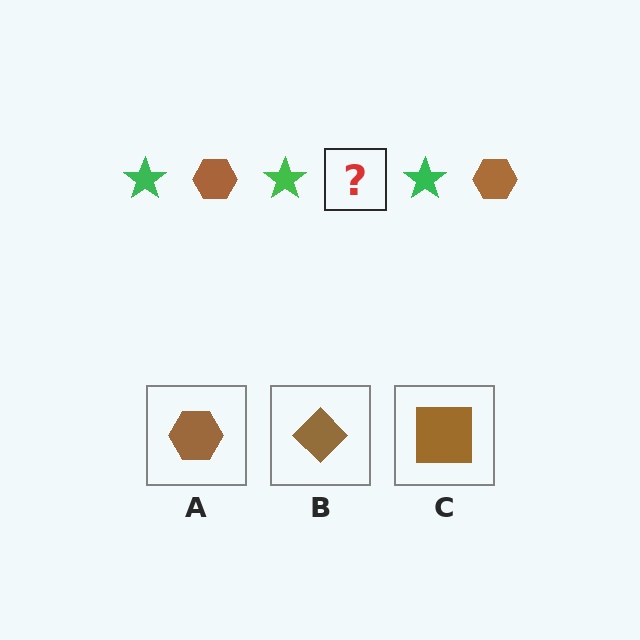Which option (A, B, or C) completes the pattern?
A.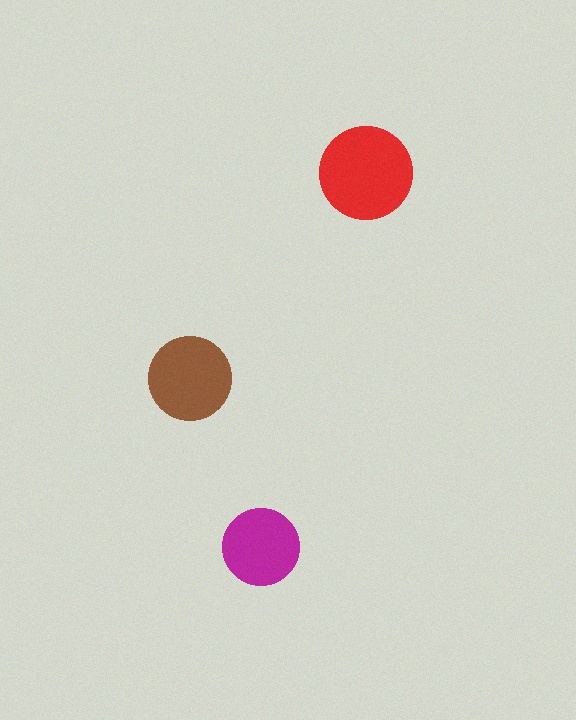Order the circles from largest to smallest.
the red one, the brown one, the magenta one.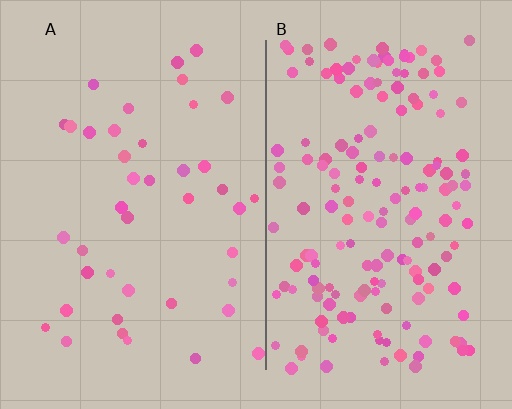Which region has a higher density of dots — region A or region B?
B (the right).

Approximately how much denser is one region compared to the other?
Approximately 3.9× — region B over region A.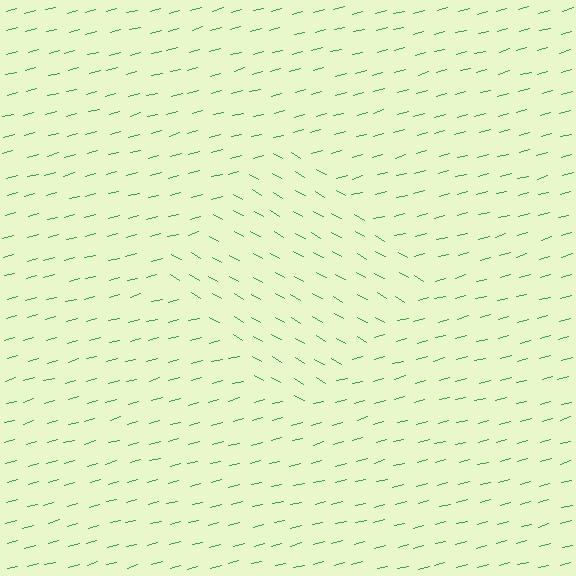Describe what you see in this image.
The image is filled with small green line segments. A diamond region in the image has lines oriented differently from the surrounding lines, creating a visible texture boundary.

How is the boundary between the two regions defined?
The boundary is defined purely by a change in line orientation (approximately 45 degrees difference). All lines are the same color and thickness.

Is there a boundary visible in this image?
Yes, there is a texture boundary formed by a change in line orientation.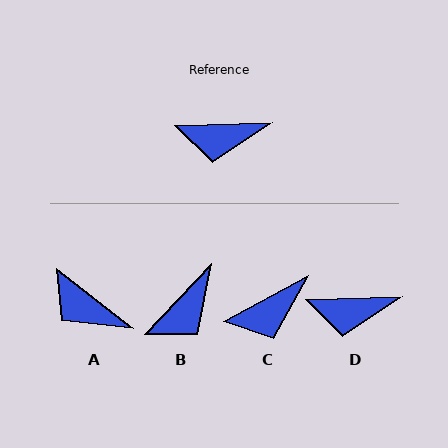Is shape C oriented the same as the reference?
No, it is off by about 26 degrees.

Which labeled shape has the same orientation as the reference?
D.